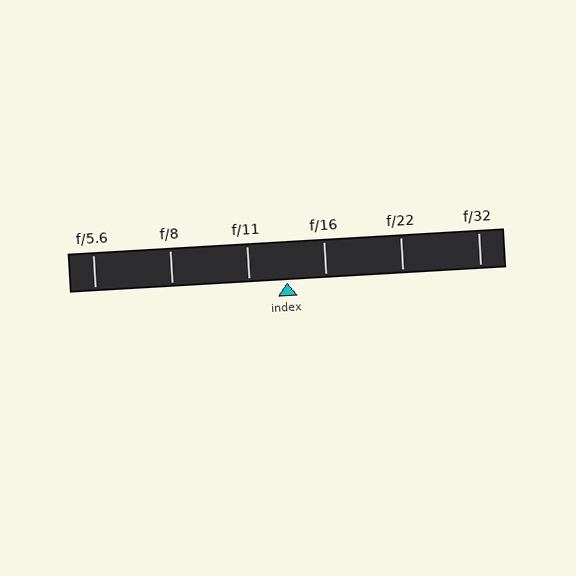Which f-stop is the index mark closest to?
The index mark is closest to f/11.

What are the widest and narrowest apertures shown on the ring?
The widest aperture shown is f/5.6 and the narrowest is f/32.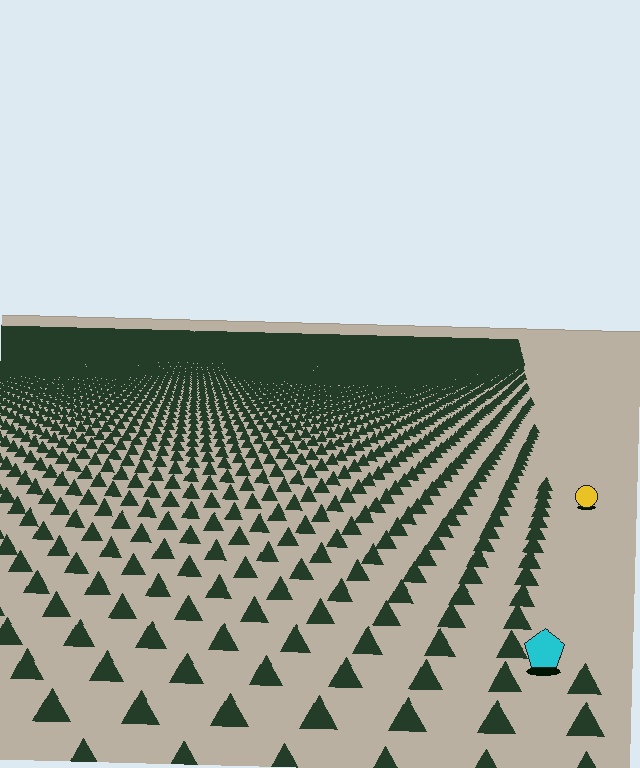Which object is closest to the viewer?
The cyan pentagon is closest. The texture marks near it are larger and more spread out.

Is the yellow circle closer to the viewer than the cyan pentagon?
No. The cyan pentagon is closer — you can tell from the texture gradient: the ground texture is coarser near it.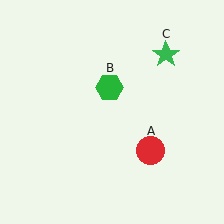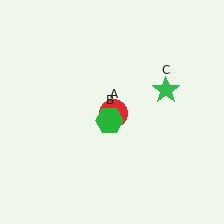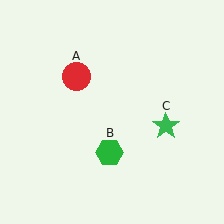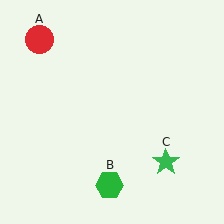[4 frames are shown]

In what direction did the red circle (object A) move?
The red circle (object A) moved up and to the left.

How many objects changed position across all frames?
3 objects changed position: red circle (object A), green hexagon (object B), green star (object C).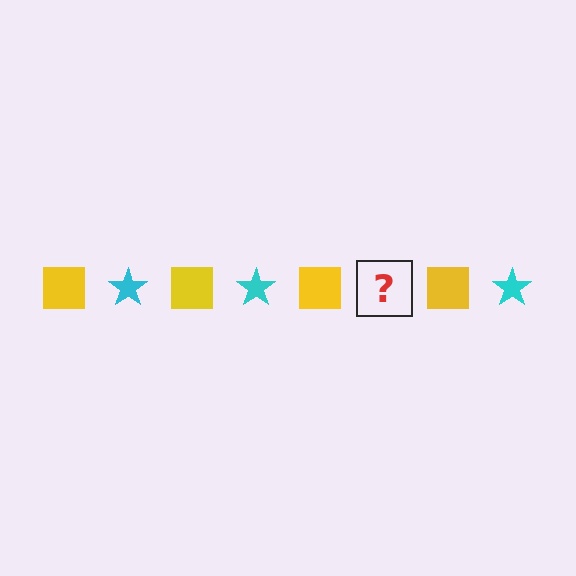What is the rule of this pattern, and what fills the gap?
The rule is that the pattern alternates between yellow square and cyan star. The gap should be filled with a cyan star.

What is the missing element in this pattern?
The missing element is a cyan star.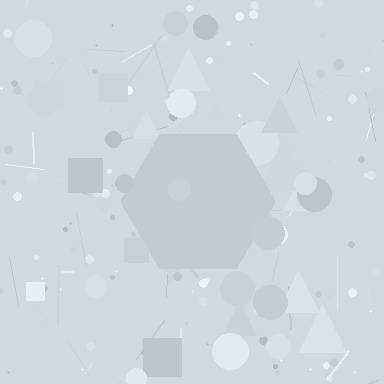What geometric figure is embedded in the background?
A hexagon is embedded in the background.